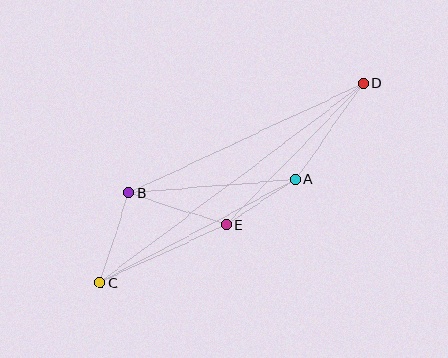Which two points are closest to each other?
Points A and E are closest to each other.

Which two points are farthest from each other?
Points C and D are farthest from each other.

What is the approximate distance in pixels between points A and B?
The distance between A and B is approximately 167 pixels.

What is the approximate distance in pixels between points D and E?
The distance between D and E is approximately 197 pixels.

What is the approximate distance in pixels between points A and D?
The distance between A and D is approximately 118 pixels.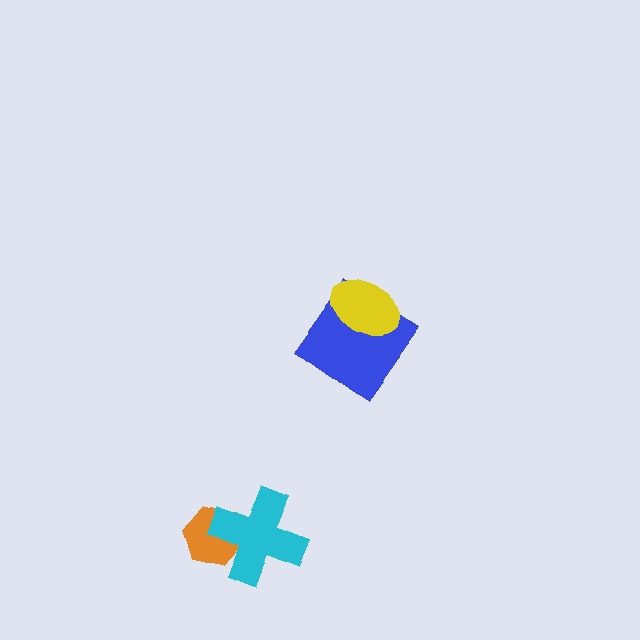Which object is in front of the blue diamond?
The yellow ellipse is in front of the blue diamond.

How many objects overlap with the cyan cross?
1 object overlaps with the cyan cross.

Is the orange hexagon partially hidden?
Yes, it is partially covered by another shape.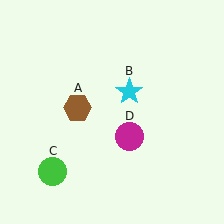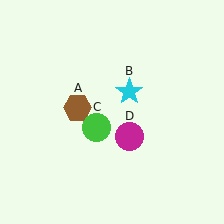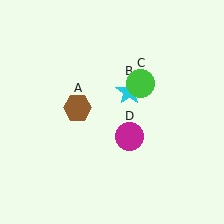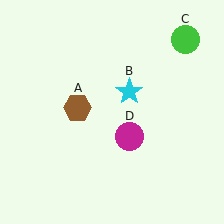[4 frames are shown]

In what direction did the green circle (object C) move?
The green circle (object C) moved up and to the right.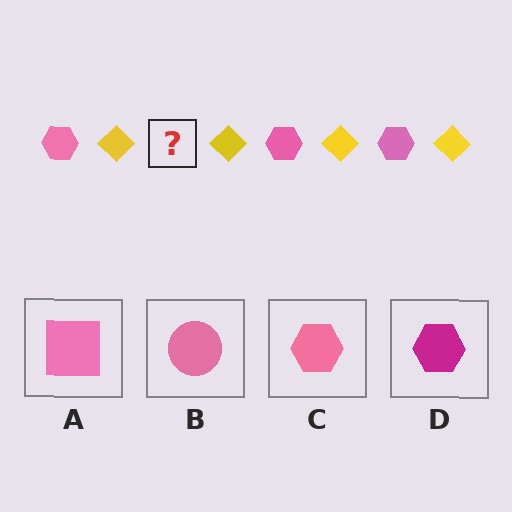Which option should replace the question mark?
Option C.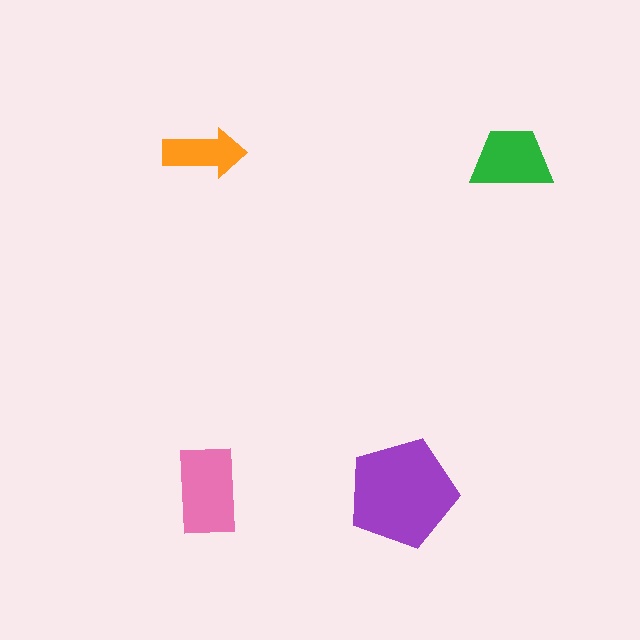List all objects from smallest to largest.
The orange arrow, the green trapezoid, the pink rectangle, the purple pentagon.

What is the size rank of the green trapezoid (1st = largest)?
3rd.